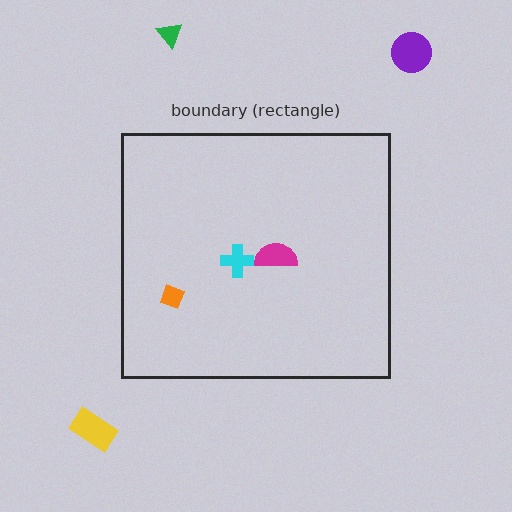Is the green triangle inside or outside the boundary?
Outside.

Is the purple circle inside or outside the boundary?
Outside.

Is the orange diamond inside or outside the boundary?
Inside.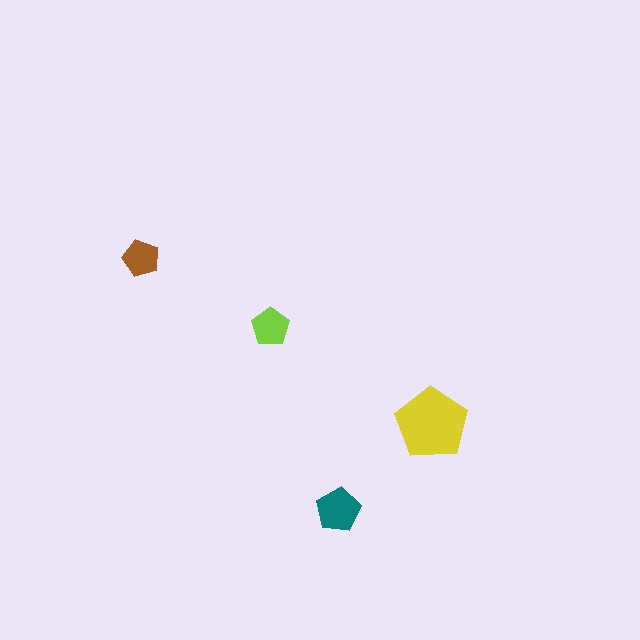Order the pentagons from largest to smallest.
the yellow one, the teal one, the lime one, the brown one.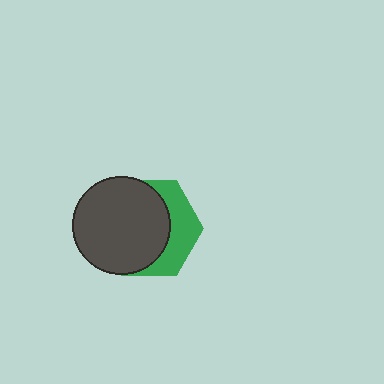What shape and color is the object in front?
The object in front is a dark gray circle.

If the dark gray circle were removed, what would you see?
You would see the complete green hexagon.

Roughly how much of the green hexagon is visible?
A small part of it is visible (roughly 36%).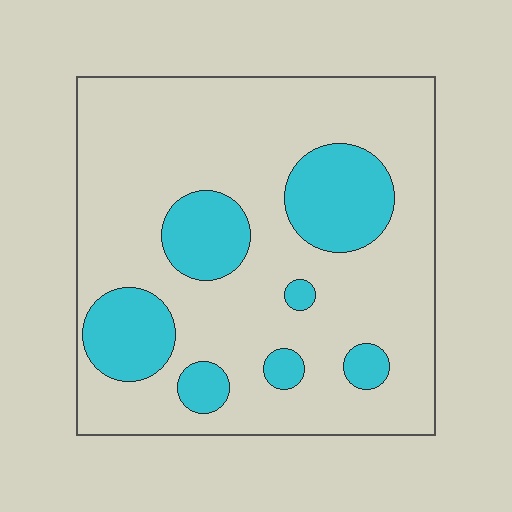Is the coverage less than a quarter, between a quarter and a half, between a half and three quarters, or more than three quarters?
Less than a quarter.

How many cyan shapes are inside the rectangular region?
7.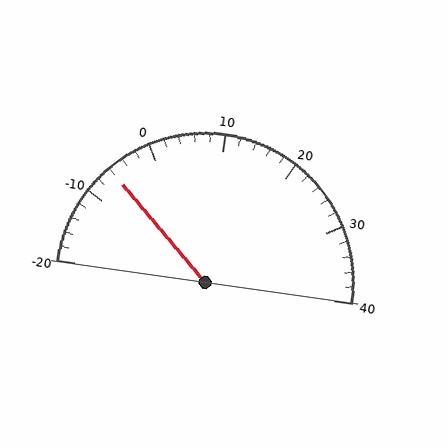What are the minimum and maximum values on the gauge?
The gauge ranges from -20 to 40.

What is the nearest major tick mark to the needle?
The nearest major tick mark is -10.